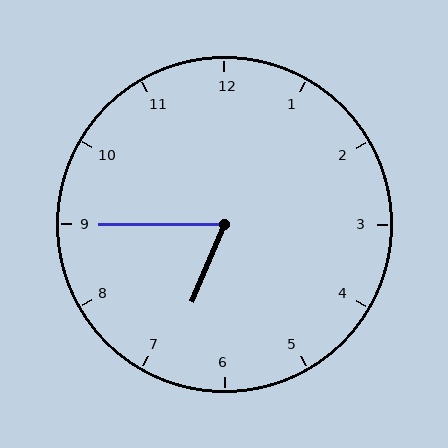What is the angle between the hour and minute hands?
Approximately 68 degrees.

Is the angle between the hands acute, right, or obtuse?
It is acute.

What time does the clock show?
6:45.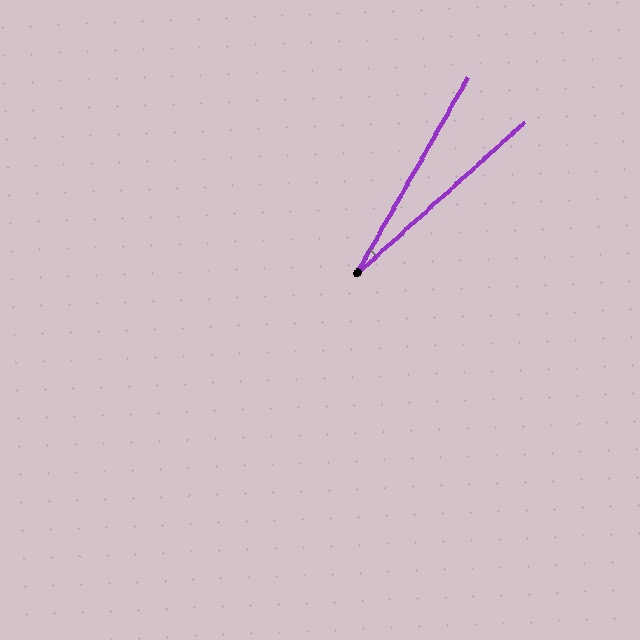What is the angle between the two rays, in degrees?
Approximately 18 degrees.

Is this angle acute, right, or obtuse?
It is acute.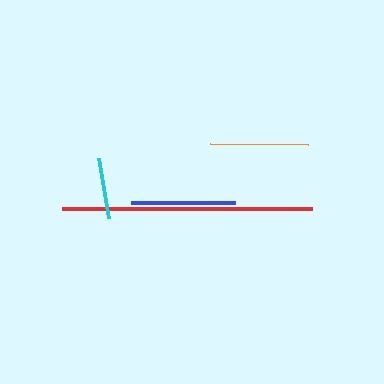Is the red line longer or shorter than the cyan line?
The red line is longer than the cyan line.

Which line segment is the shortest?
The cyan line is the shortest at approximately 61 pixels.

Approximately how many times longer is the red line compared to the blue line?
The red line is approximately 2.4 times the length of the blue line.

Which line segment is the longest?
The red line is the longest at approximately 250 pixels.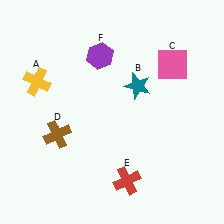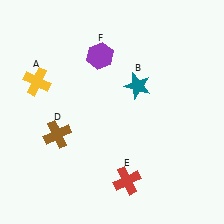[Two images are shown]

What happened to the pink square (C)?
The pink square (C) was removed in Image 2. It was in the top-right area of Image 1.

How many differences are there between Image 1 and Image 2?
There is 1 difference between the two images.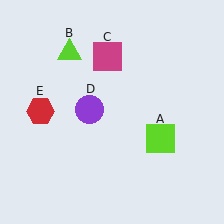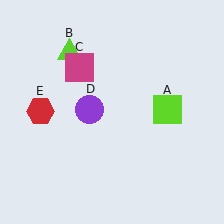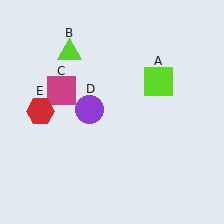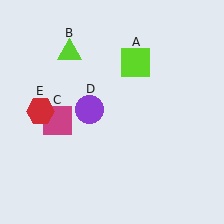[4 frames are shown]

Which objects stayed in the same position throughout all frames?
Lime triangle (object B) and purple circle (object D) and red hexagon (object E) remained stationary.